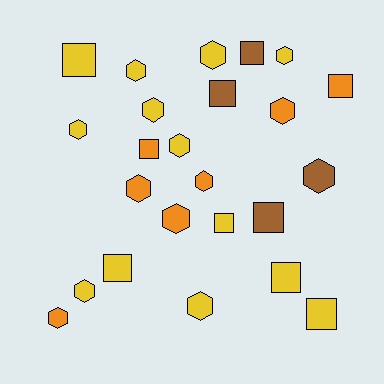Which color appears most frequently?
Yellow, with 13 objects.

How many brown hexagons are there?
There is 1 brown hexagon.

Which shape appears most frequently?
Hexagon, with 14 objects.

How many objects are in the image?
There are 24 objects.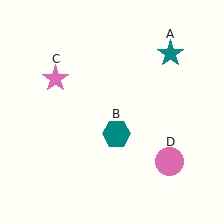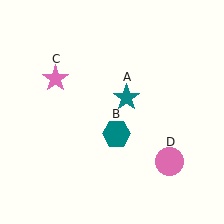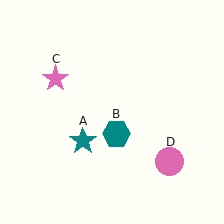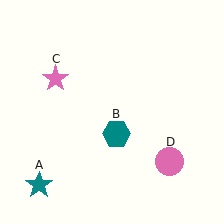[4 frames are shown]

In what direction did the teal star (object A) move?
The teal star (object A) moved down and to the left.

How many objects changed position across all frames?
1 object changed position: teal star (object A).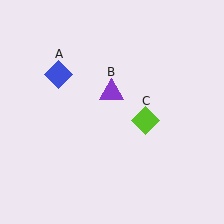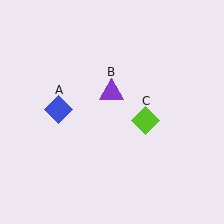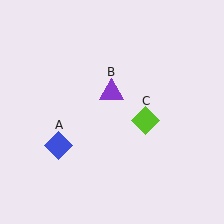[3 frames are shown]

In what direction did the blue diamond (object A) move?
The blue diamond (object A) moved down.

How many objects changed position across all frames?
1 object changed position: blue diamond (object A).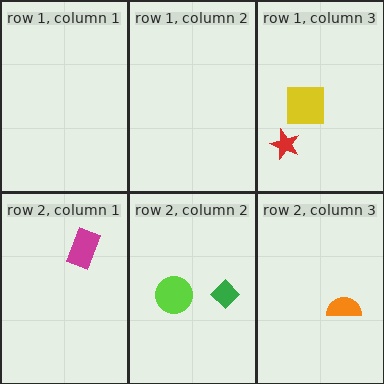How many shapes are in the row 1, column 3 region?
2.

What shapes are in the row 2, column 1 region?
The magenta rectangle.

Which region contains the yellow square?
The row 1, column 3 region.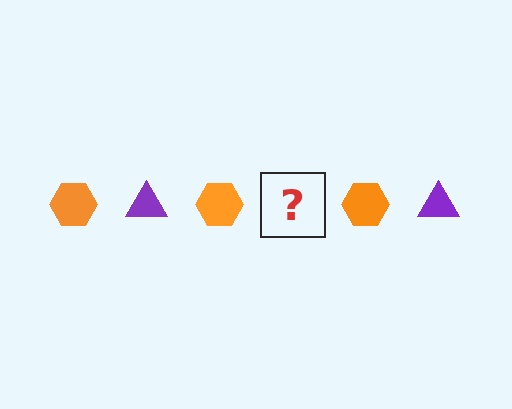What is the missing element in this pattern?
The missing element is a purple triangle.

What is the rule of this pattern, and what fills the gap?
The rule is that the pattern alternates between orange hexagon and purple triangle. The gap should be filled with a purple triangle.